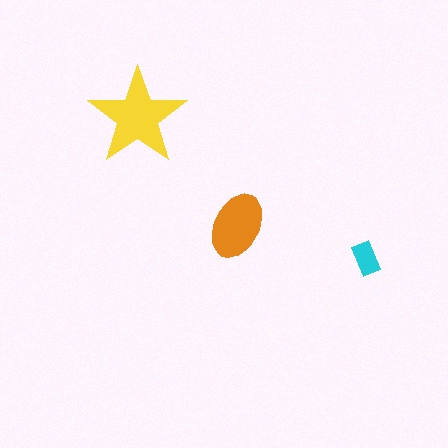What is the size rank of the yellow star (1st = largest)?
1st.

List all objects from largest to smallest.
The yellow star, the orange ellipse, the cyan rectangle.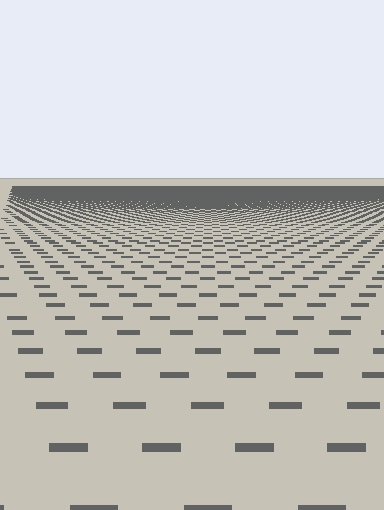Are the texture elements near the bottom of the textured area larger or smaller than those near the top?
Larger. Near the bottom, elements are closer to the viewer and appear at a bigger on-screen size.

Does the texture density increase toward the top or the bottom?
Density increases toward the top.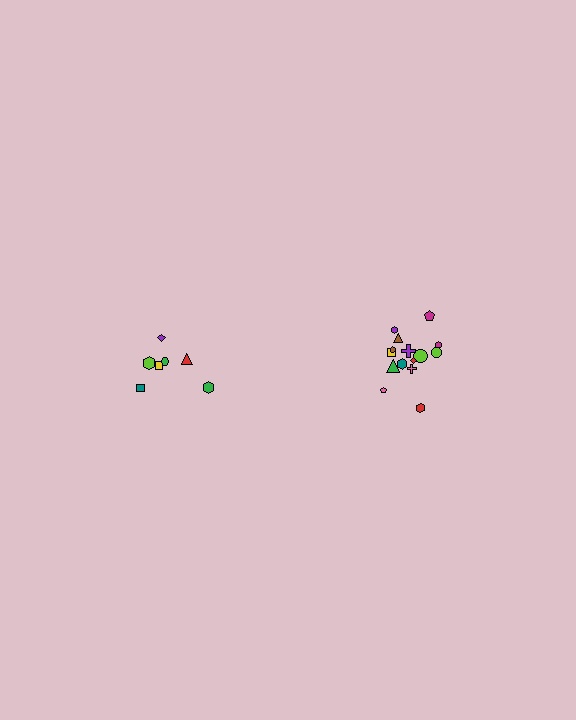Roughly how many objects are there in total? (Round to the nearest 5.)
Roughly 20 objects in total.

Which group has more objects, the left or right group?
The right group.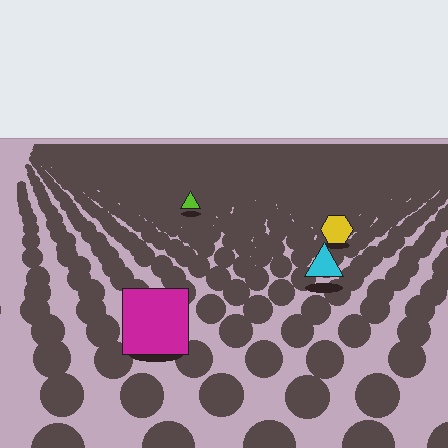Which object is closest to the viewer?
The magenta square is closest. The texture marks near it are larger and more spread out.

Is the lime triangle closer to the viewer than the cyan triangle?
No. The cyan triangle is closer — you can tell from the texture gradient: the ground texture is coarser near it.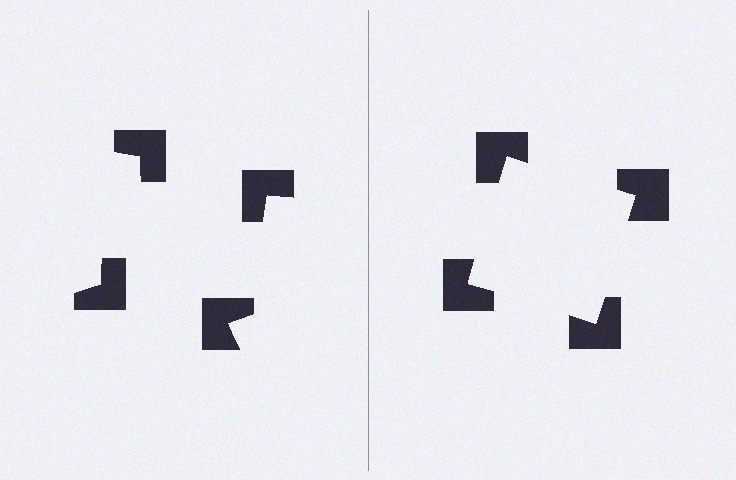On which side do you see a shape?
An illusory square appears on the right side. On the left side the wedge cuts are rotated, so no coherent shape forms.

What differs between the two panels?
The notched squares are positioned identically on both sides; only the wedge orientations differ. On the right they align to a square; on the left they are misaligned.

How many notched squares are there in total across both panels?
8 — 4 on each side.